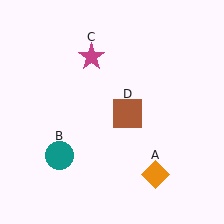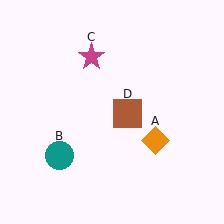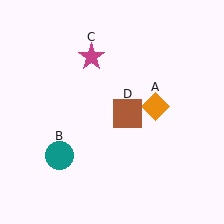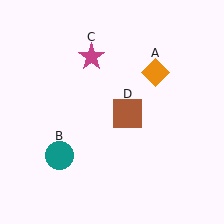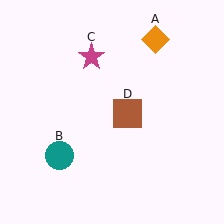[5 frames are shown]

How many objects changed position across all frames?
1 object changed position: orange diamond (object A).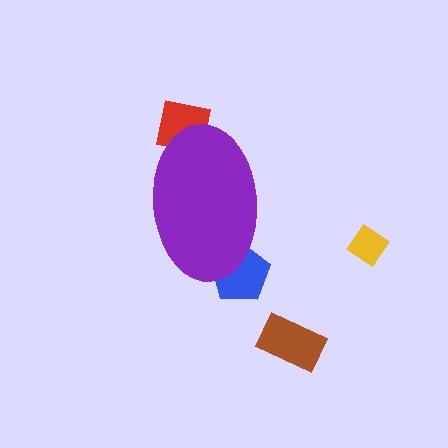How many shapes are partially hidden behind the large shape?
2 shapes are partially hidden.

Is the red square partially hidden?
Yes, the red square is partially hidden behind the purple ellipse.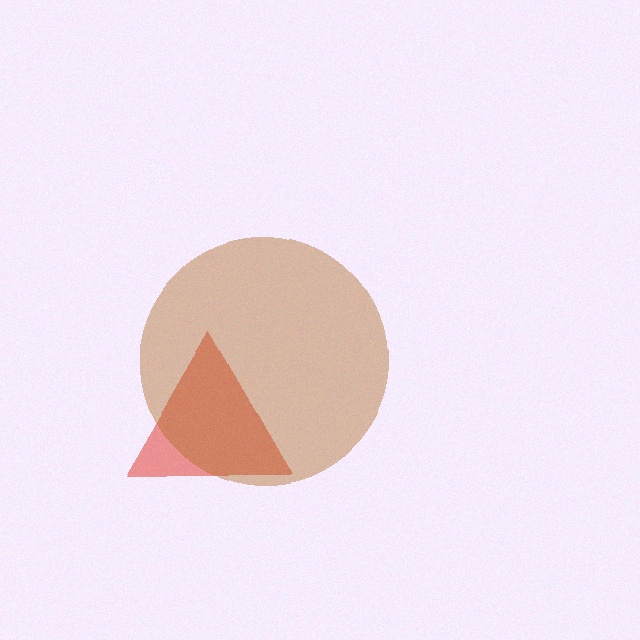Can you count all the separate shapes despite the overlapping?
Yes, there are 2 separate shapes.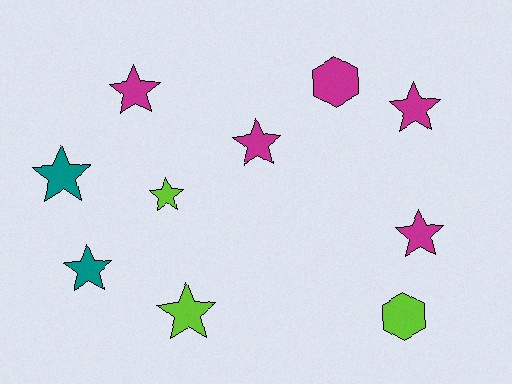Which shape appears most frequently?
Star, with 8 objects.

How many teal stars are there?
There are 2 teal stars.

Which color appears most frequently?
Magenta, with 5 objects.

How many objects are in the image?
There are 10 objects.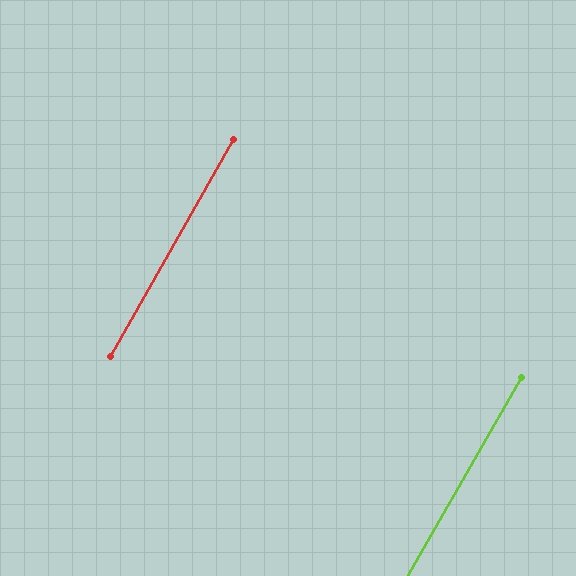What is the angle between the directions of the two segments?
Approximately 0 degrees.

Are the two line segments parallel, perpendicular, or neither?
Parallel — their directions differ by only 0.4°.